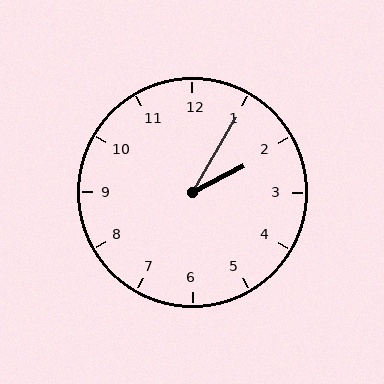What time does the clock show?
2:05.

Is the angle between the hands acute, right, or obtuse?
It is acute.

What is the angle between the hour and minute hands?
Approximately 32 degrees.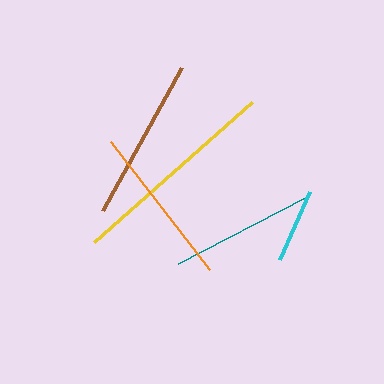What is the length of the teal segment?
The teal segment is approximately 143 pixels long.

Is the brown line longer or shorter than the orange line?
The brown line is longer than the orange line.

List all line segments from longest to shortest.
From longest to shortest: yellow, brown, orange, teal, cyan.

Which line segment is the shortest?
The cyan line is the shortest at approximately 74 pixels.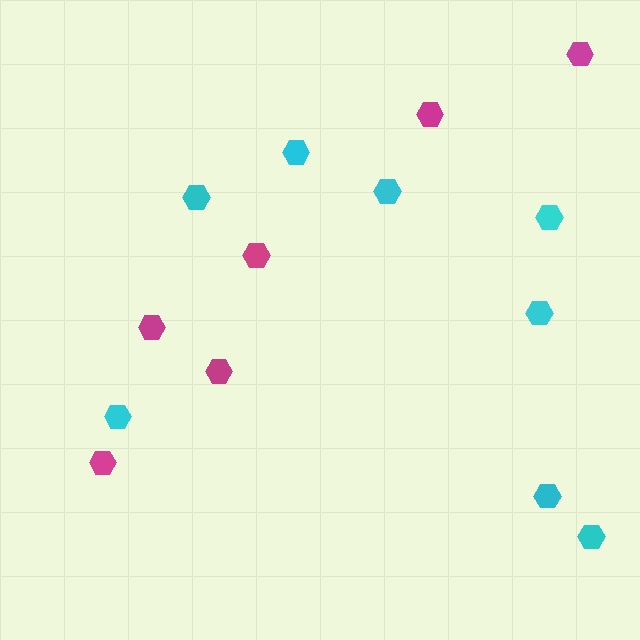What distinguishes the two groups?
There are 2 groups: one group of cyan hexagons (8) and one group of magenta hexagons (6).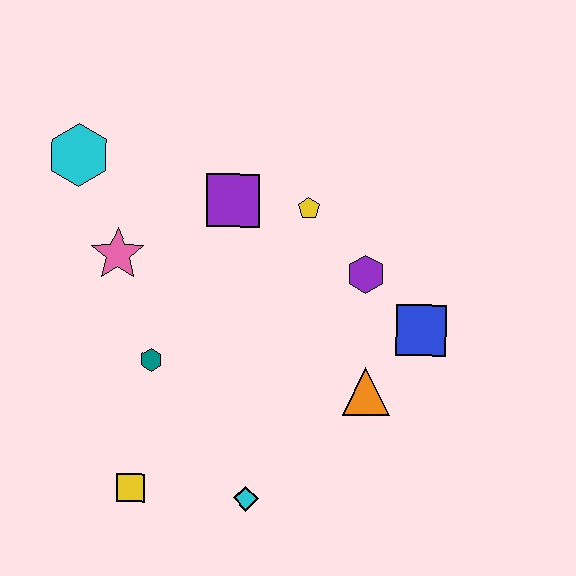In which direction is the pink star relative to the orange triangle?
The pink star is to the left of the orange triangle.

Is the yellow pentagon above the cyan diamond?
Yes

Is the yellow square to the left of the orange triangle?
Yes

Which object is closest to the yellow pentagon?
The purple square is closest to the yellow pentagon.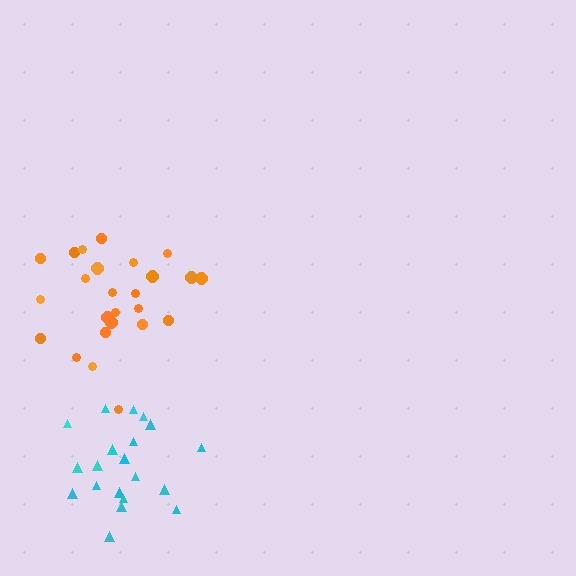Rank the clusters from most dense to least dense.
cyan, orange.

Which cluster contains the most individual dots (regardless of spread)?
Orange (25).